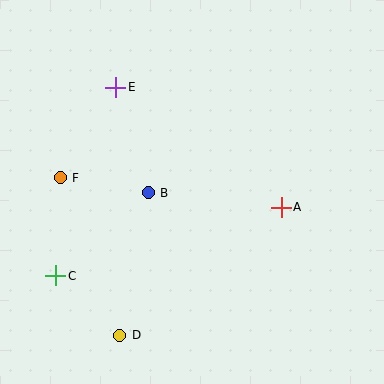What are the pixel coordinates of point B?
Point B is at (148, 193).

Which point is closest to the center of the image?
Point B at (148, 193) is closest to the center.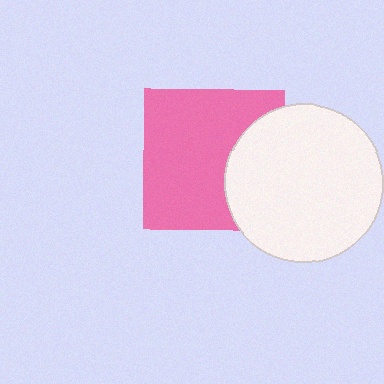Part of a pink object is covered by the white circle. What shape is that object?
It is a square.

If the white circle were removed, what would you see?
You would see the complete pink square.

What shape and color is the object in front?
The object in front is a white circle.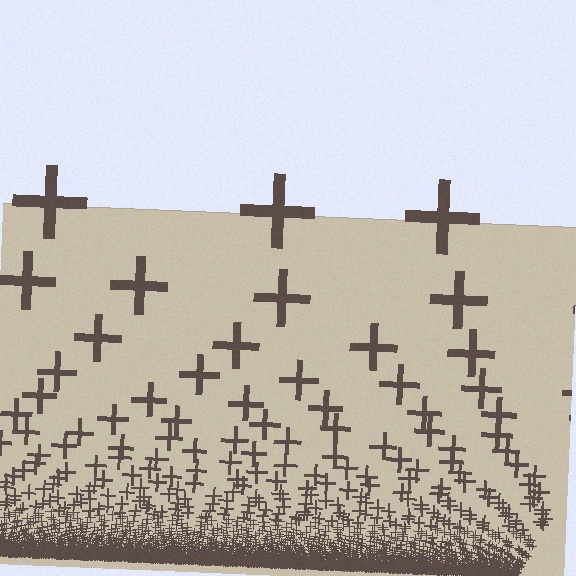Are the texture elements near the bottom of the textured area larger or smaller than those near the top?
Smaller. The gradient is inverted — elements near the bottom are smaller and denser.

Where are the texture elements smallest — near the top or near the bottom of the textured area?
Near the bottom.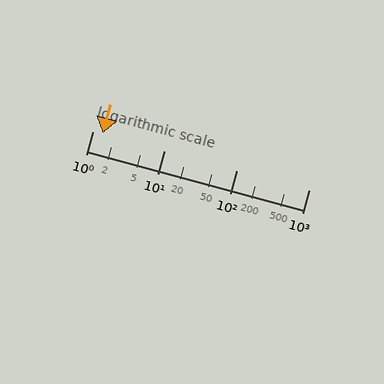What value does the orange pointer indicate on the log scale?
The pointer indicates approximately 1.4.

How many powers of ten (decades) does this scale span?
The scale spans 3 decades, from 1 to 1000.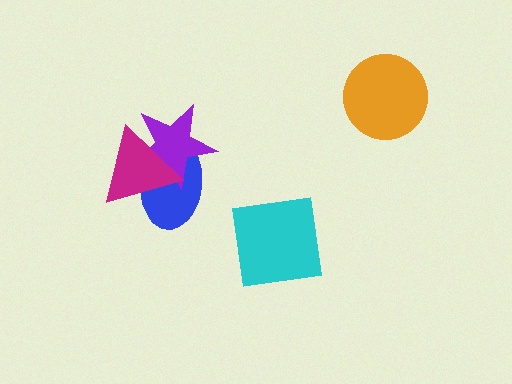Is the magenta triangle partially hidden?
No, no other shape covers it.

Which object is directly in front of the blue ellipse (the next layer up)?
The purple star is directly in front of the blue ellipse.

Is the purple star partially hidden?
Yes, it is partially covered by another shape.